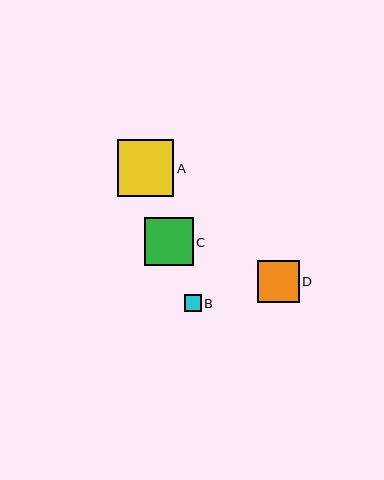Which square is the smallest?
Square B is the smallest with a size of approximately 17 pixels.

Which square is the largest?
Square A is the largest with a size of approximately 57 pixels.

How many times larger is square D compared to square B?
Square D is approximately 2.5 times the size of square B.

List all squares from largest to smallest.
From largest to smallest: A, C, D, B.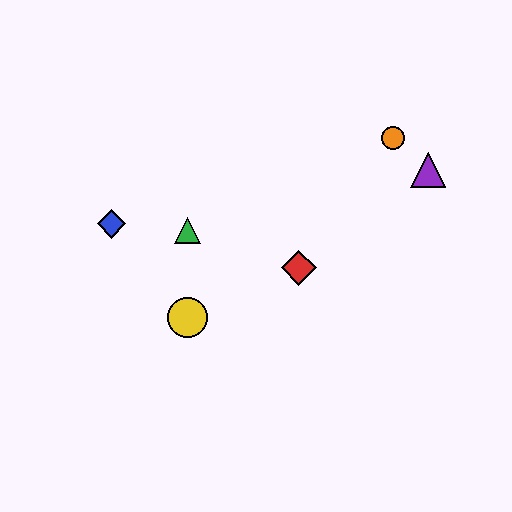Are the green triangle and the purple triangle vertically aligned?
No, the green triangle is at x≈187 and the purple triangle is at x≈428.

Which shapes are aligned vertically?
The green triangle, the yellow circle are aligned vertically.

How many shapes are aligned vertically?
2 shapes (the green triangle, the yellow circle) are aligned vertically.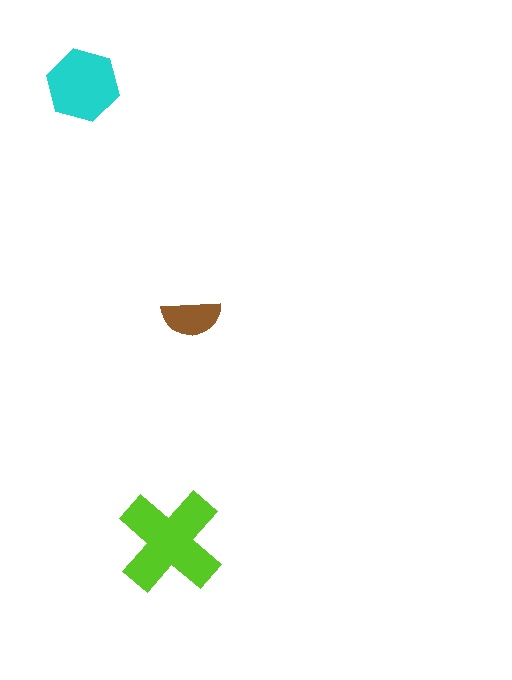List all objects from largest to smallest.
The lime cross, the cyan hexagon, the brown semicircle.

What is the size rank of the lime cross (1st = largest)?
1st.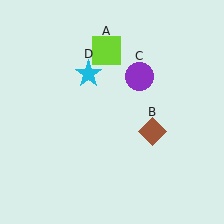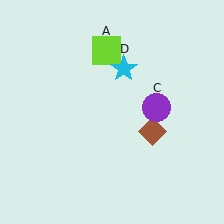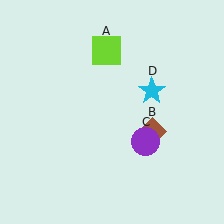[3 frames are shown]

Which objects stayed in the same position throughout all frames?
Lime square (object A) and brown diamond (object B) remained stationary.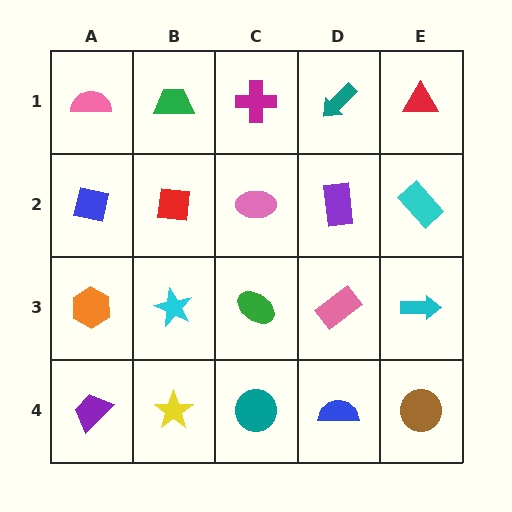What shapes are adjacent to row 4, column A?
An orange hexagon (row 3, column A), a yellow star (row 4, column B).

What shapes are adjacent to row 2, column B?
A green trapezoid (row 1, column B), a cyan star (row 3, column B), a blue square (row 2, column A), a pink ellipse (row 2, column C).